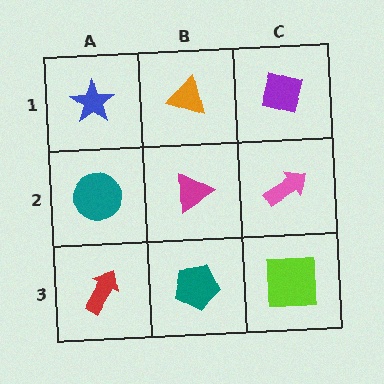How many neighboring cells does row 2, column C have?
3.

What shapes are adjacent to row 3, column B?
A magenta triangle (row 2, column B), a red arrow (row 3, column A), a lime square (row 3, column C).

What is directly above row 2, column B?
An orange triangle.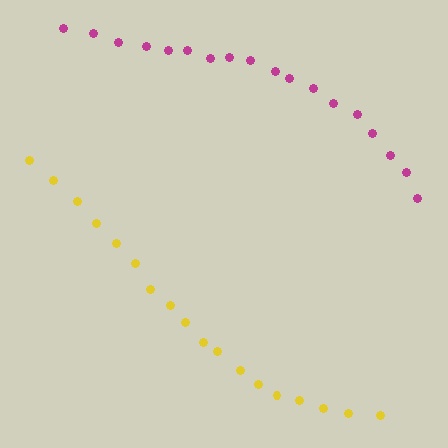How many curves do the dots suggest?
There are 2 distinct paths.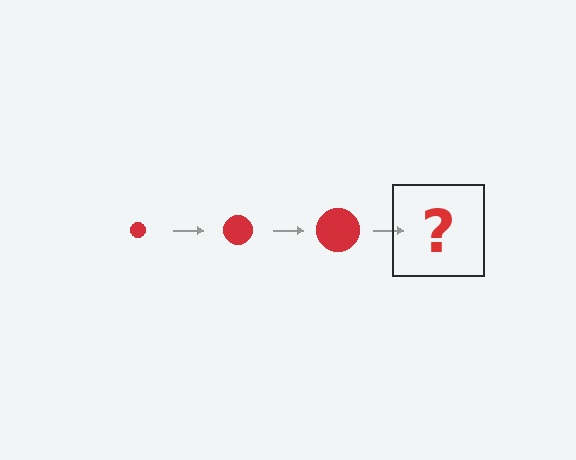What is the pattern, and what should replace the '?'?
The pattern is that the circle gets progressively larger each step. The '?' should be a red circle, larger than the previous one.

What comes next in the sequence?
The next element should be a red circle, larger than the previous one.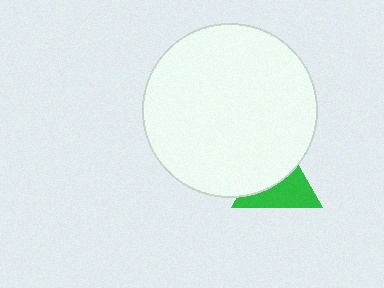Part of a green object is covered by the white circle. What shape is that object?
It is a triangle.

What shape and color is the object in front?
The object in front is a white circle.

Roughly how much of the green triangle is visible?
About half of it is visible (roughly 50%).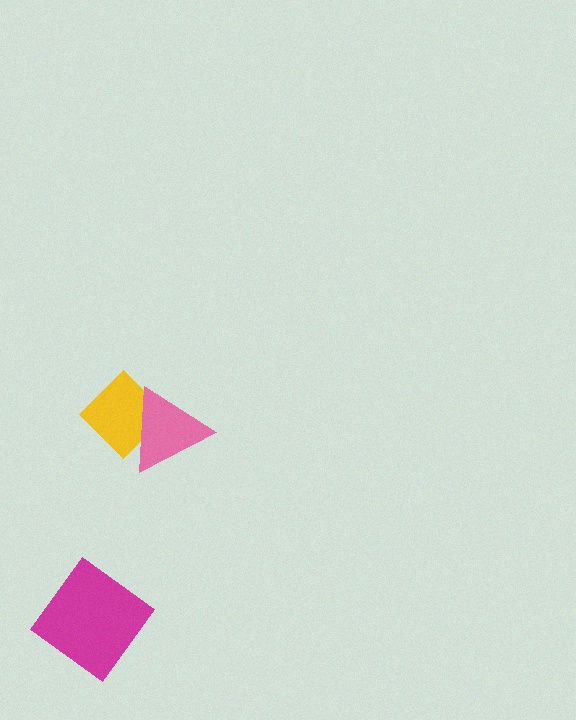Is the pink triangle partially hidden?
No, no other shape covers it.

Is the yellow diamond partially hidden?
Yes, it is partially covered by another shape.